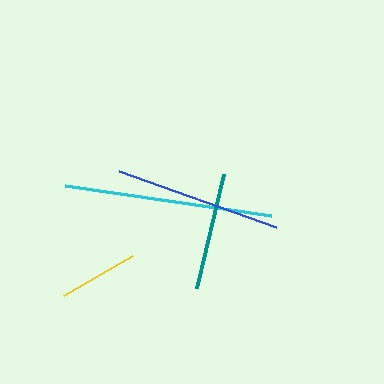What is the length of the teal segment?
The teal segment is approximately 117 pixels long.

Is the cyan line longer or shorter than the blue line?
The cyan line is longer than the blue line.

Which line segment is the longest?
The cyan line is the longest at approximately 207 pixels.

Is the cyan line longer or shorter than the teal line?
The cyan line is longer than the teal line.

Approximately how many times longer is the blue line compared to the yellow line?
The blue line is approximately 2.1 times the length of the yellow line.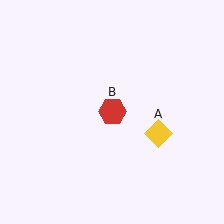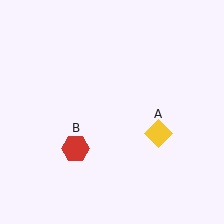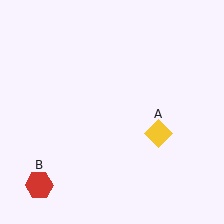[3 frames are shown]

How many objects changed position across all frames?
1 object changed position: red hexagon (object B).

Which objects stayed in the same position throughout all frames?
Yellow diamond (object A) remained stationary.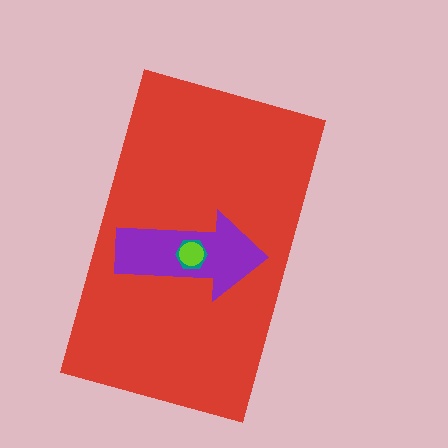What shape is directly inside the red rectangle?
The purple arrow.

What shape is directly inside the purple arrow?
The teal hexagon.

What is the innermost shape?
The lime circle.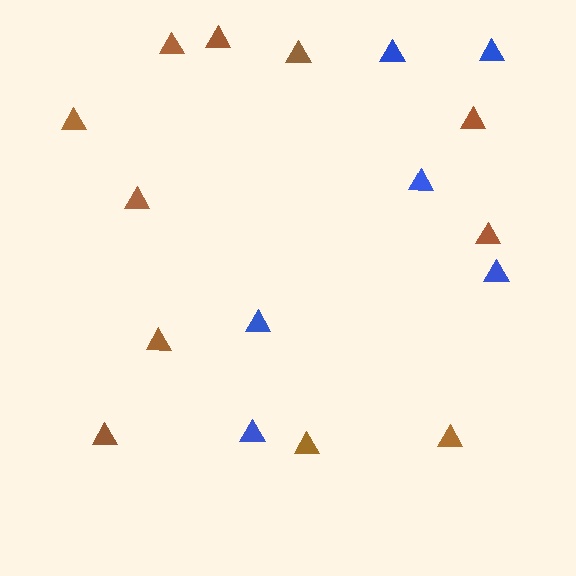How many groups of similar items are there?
There are 2 groups: one group of blue triangles (6) and one group of brown triangles (11).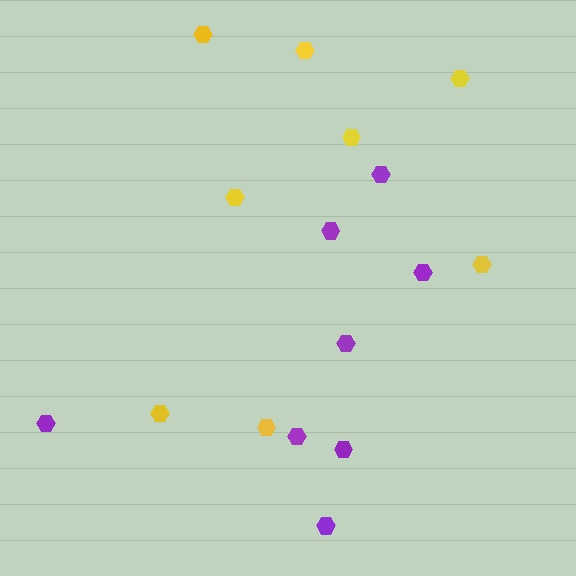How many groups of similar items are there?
There are 2 groups: one group of yellow hexagons (8) and one group of purple hexagons (8).